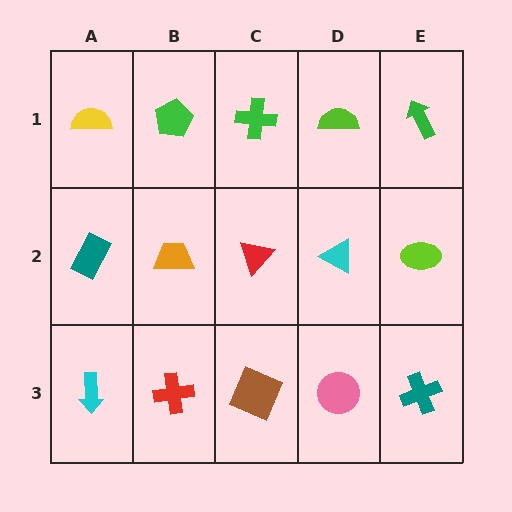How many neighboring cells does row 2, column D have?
4.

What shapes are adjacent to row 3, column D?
A cyan triangle (row 2, column D), a brown square (row 3, column C), a teal cross (row 3, column E).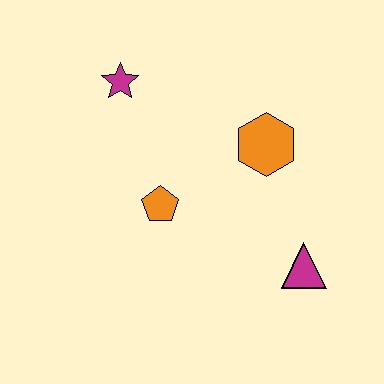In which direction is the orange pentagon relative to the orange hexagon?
The orange pentagon is to the left of the orange hexagon.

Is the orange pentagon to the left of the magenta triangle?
Yes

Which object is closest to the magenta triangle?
The orange hexagon is closest to the magenta triangle.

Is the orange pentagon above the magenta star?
No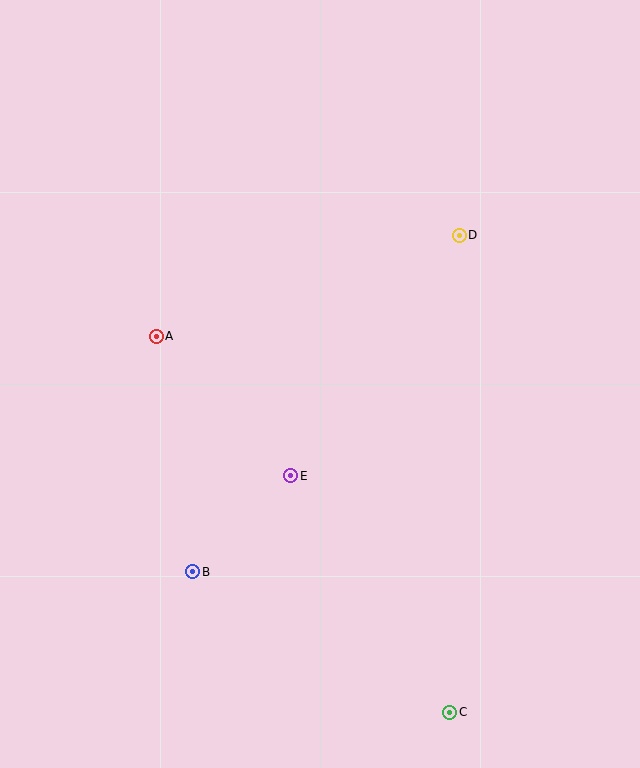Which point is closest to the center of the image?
Point E at (291, 476) is closest to the center.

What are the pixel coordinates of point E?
Point E is at (291, 476).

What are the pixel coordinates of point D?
Point D is at (459, 235).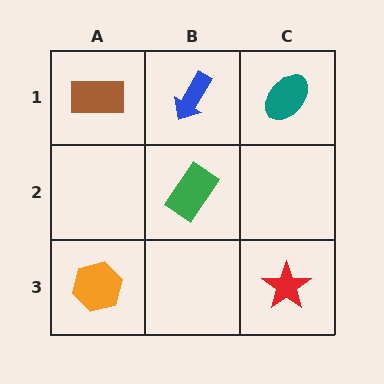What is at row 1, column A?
A brown rectangle.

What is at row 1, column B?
A blue arrow.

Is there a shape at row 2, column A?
No, that cell is empty.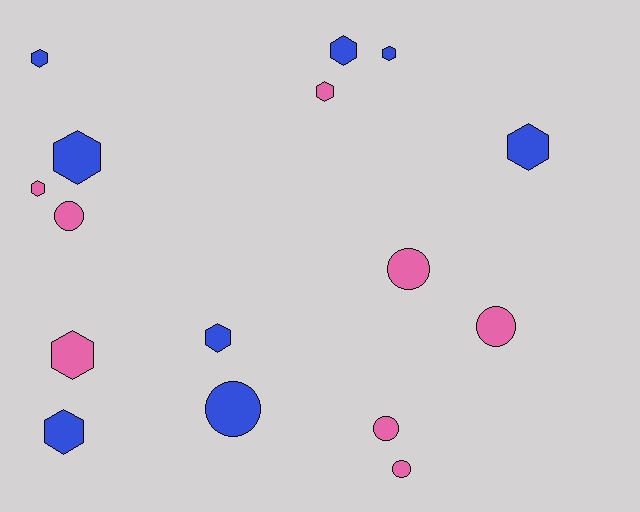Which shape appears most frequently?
Hexagon, with 10 objects.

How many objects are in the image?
There are 16 objects.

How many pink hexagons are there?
There are 3 pink hexagons.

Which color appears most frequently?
Pink, with 8 objects.